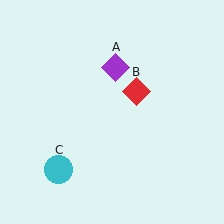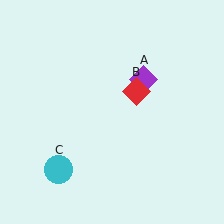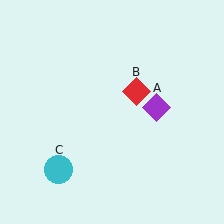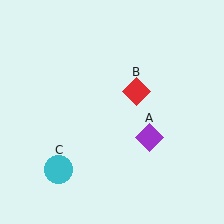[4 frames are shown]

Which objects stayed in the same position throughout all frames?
Red diamond (object B) and cyan circle (object C) remained stationary.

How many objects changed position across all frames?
1 object changed position: purple diamond (object A).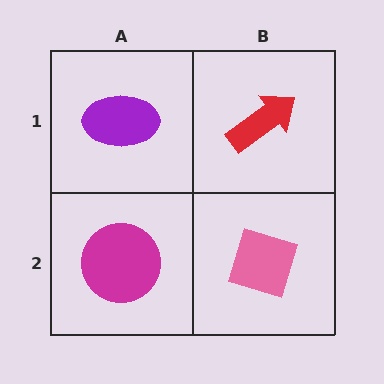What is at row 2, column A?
A magenta circle.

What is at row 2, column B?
A pink diamond.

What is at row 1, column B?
A red arrow.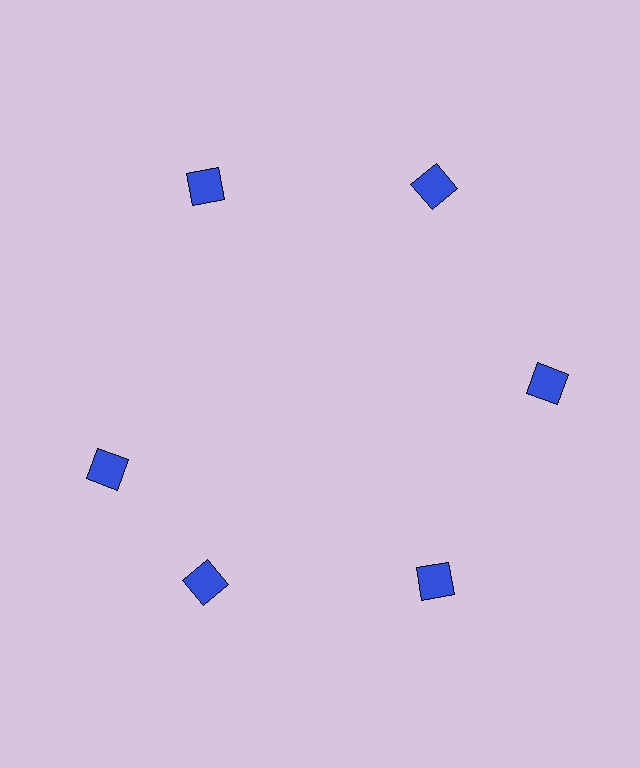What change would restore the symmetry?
The symmetry would be restored by rotating it back into even spacing with its neighbors so that all 6 diamonds sit at equal angles and equal distance from the center.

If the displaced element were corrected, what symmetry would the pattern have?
It would have 6-fold rotational symmetry — the pattern would map onto itself every 60 degrees.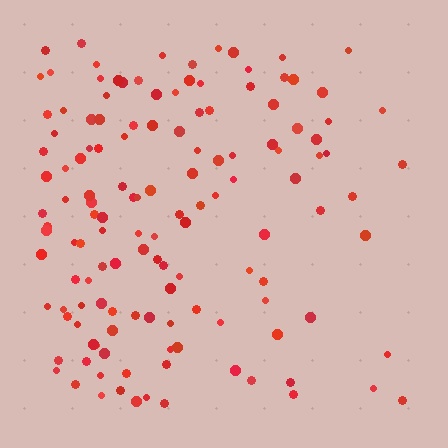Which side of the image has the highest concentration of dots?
The left.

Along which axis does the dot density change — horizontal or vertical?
Horizontal.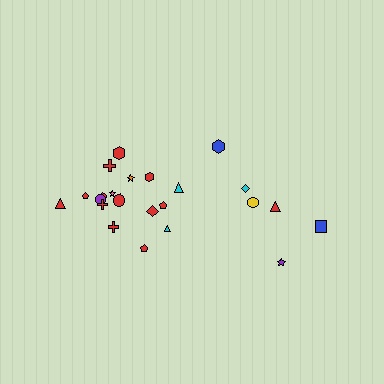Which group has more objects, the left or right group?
The left group.